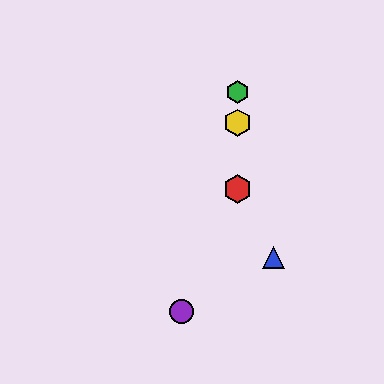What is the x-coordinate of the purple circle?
The purple circle is at x≈181.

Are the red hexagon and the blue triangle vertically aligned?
No, the red hexagon is at x≈238 and the blue triangle is at x≈273.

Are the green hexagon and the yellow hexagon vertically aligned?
Yes, both are at x≈238.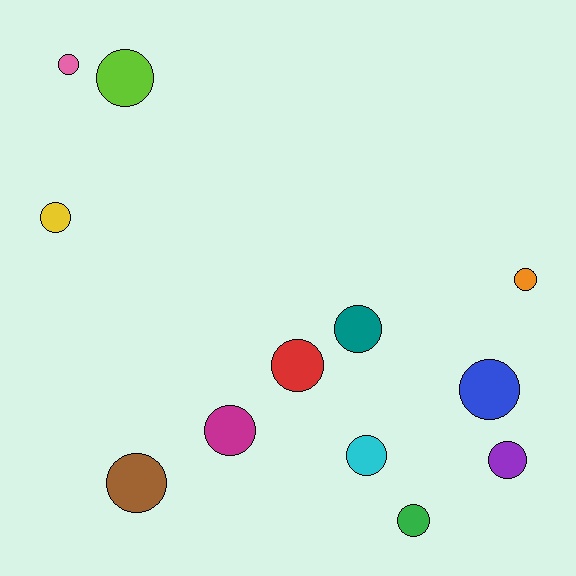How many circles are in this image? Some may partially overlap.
There are 12 circles.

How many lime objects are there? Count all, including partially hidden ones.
There is 1 lime object.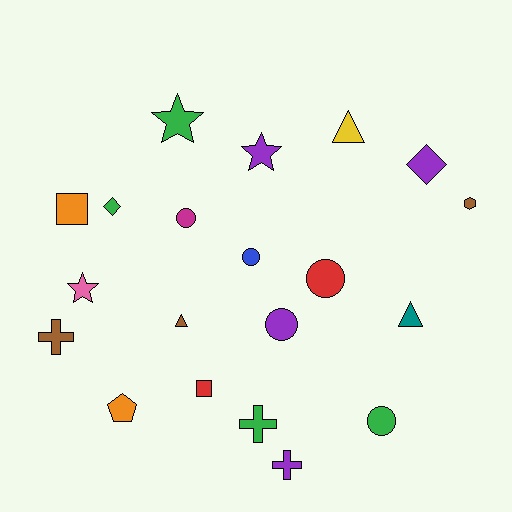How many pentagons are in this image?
There is 1 pentagon.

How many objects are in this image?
There are 20 objects.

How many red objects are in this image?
There are 2 red objects.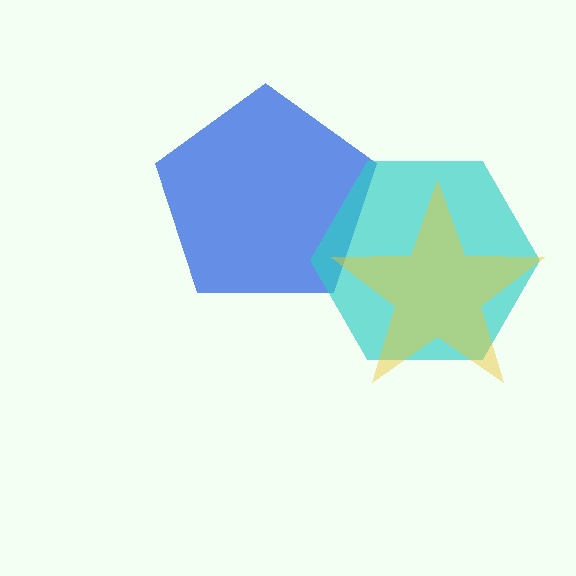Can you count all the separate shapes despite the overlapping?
Yes, there are 3 separate shapes.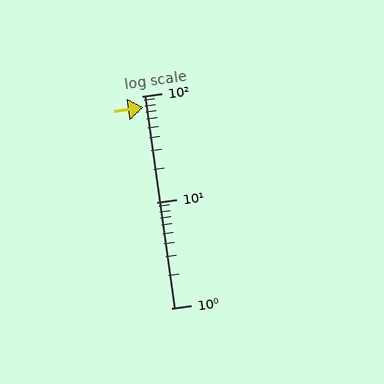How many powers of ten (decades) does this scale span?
The scale spans 2 decades, from 1 to 100.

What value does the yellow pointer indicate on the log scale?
The pointer indicates approximately 78.